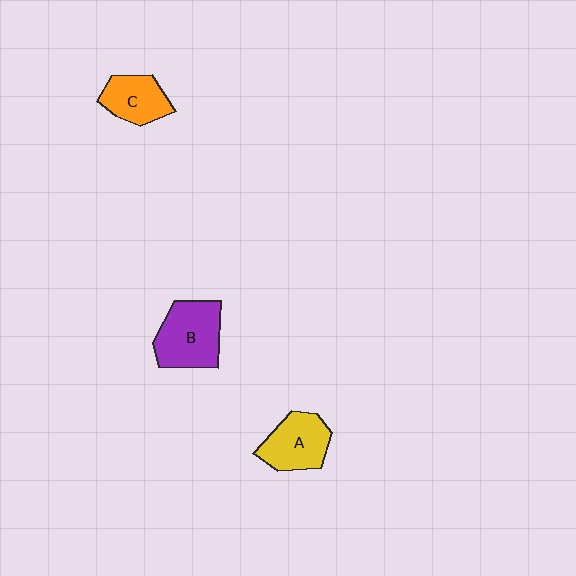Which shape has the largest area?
Shape B (purple).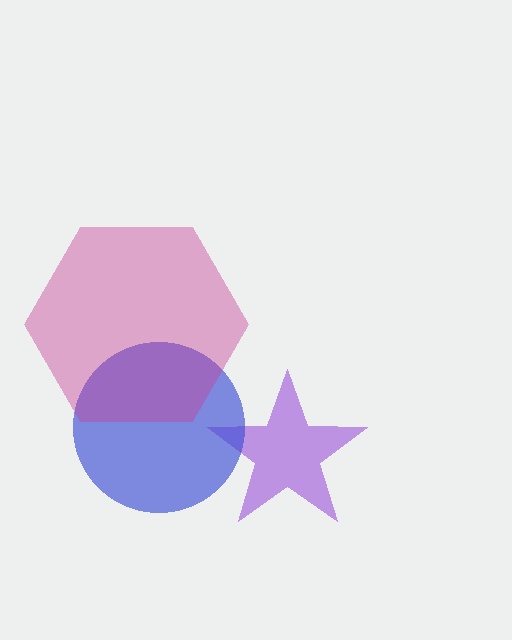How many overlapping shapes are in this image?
There are 3 overlapping shapes in the image.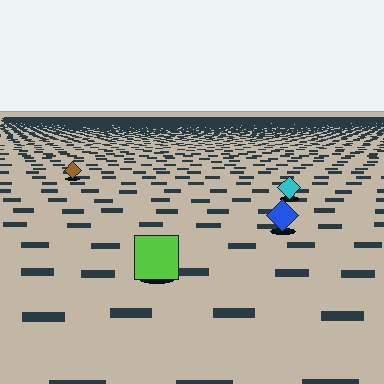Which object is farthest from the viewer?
The brown diamond is farthest from the viewer. It appears smaller and the ground texture around it is denser.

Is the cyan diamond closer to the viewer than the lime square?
No. The lime square is closer — you can tell from the texture gradient: the ground texture is coarser near it.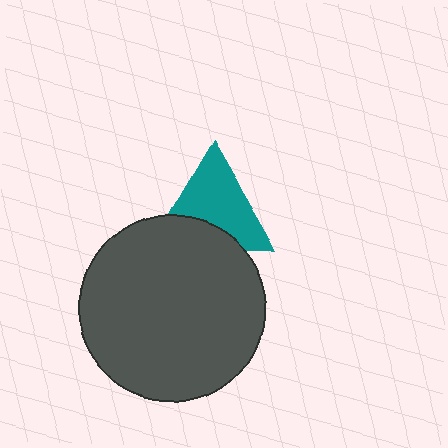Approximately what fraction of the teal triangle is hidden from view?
Roughly 32% of the teal triangle is hidden behind the dark gray circle.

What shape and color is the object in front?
The object in front is a dark gray circle.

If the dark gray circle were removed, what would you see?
You would see the complete teal triangle.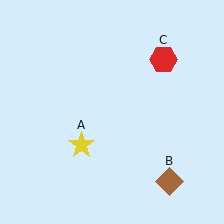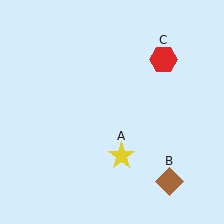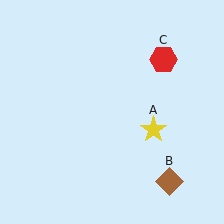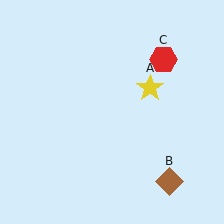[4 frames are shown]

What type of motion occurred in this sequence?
The yellow star (object A) rotated counterclockwise around the center of the scene.